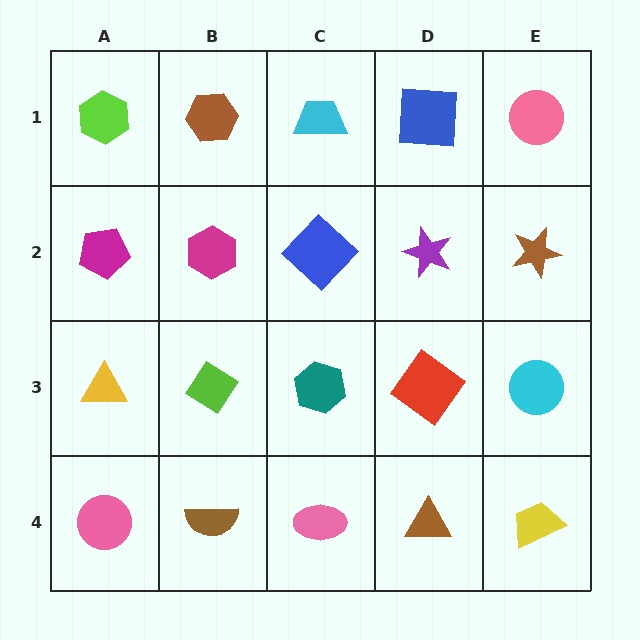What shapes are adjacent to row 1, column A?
A magenta pentagon (row 2, column A), a brown hexagon (row 1, column B).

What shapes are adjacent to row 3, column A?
A magenta pentagon (row 2, column A), a pink circle (row 4, column A), a lime diamond (row 3, column B).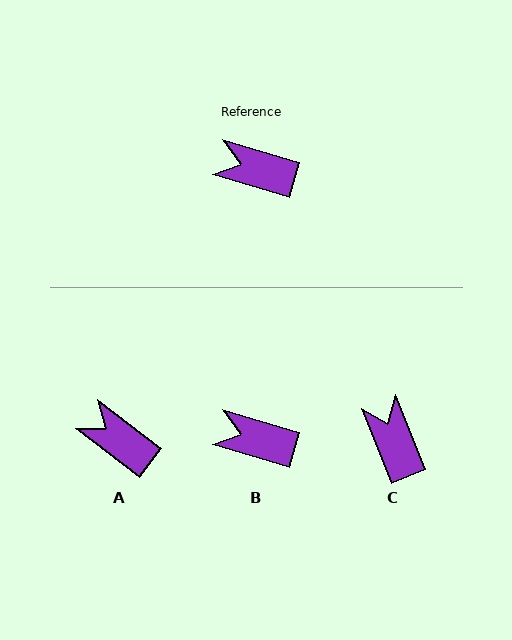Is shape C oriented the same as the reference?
No, it is off by about 52 degrees.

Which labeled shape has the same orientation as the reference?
B.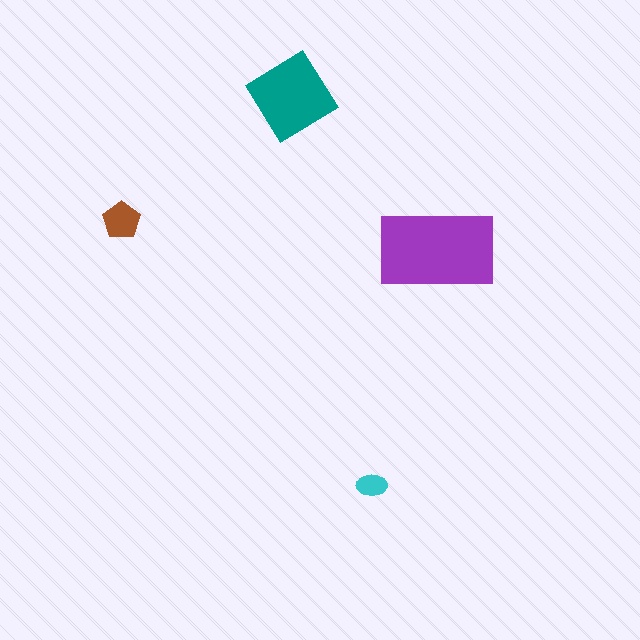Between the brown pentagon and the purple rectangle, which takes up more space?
The purple rectangle.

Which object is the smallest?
The cyan ellipse.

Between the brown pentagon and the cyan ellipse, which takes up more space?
The brown pentagon.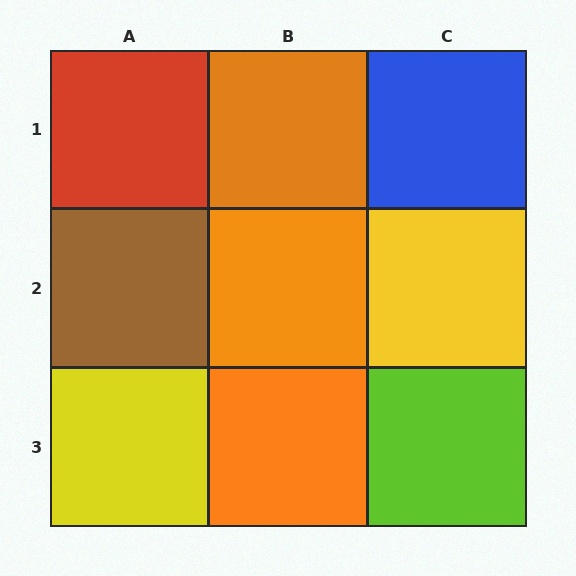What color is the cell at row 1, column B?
Orange.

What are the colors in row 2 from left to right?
Brown, orange, yellow.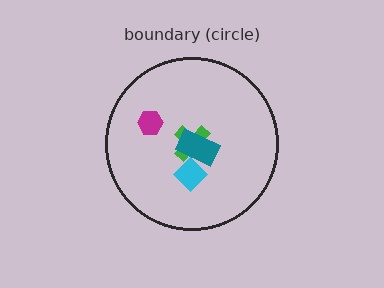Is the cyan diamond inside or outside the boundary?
Inside.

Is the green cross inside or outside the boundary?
Inside.